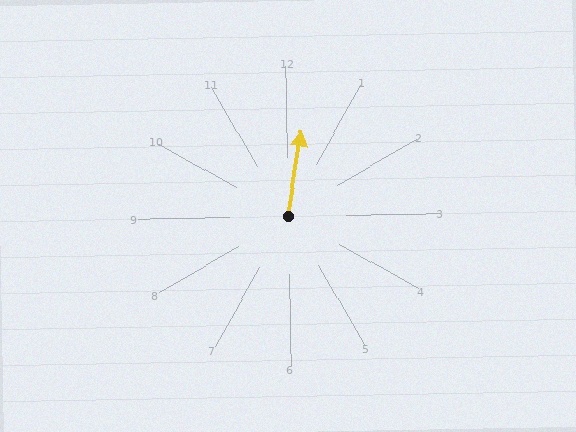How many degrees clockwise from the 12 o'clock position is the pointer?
Approximately 9 degrees.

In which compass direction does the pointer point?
North.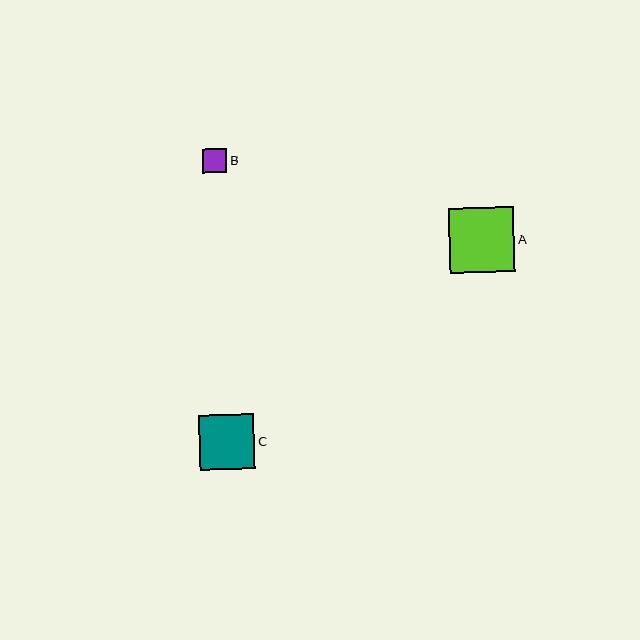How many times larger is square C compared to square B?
Square C is approximately 2.3 times the size of square B.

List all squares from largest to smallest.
From largest to smallest: A, C, B.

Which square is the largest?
Square A is the largest with a size of approximately 65 pixels.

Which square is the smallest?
Square B is the smallest with a size of approximately 24 pixels.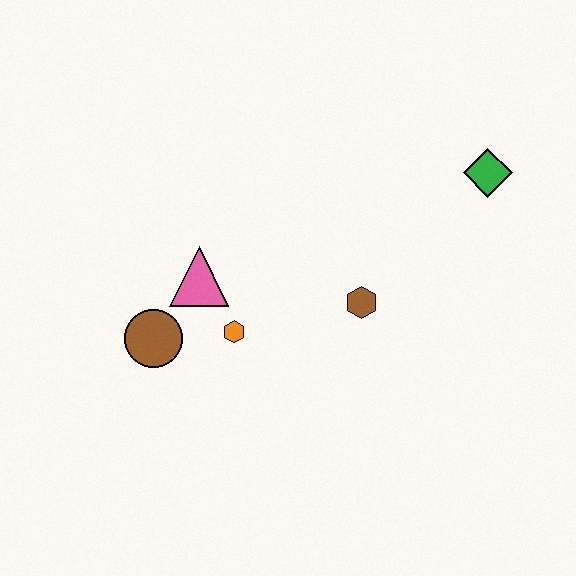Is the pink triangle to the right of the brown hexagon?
No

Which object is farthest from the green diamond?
The brown circle is farthest from the green diamond.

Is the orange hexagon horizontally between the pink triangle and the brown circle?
No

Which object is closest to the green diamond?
The brown hexagon is closest to the green diamond.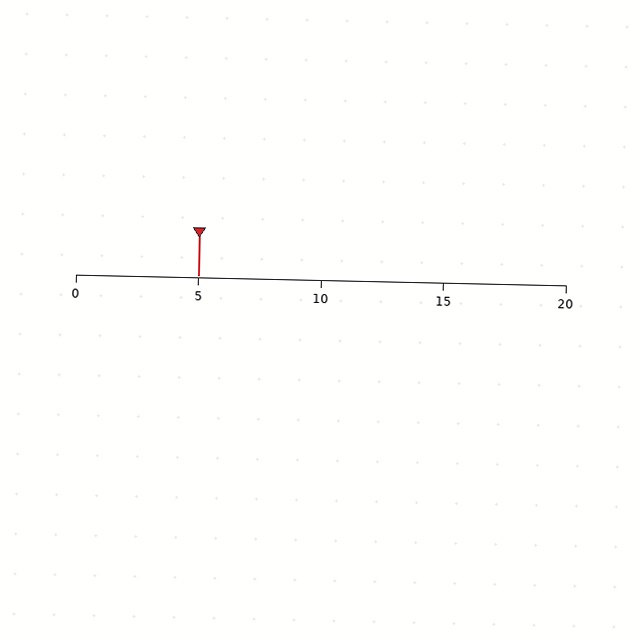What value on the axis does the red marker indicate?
The marker indicates approximately 5.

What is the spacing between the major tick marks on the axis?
The major ticks are spaced 5 apart.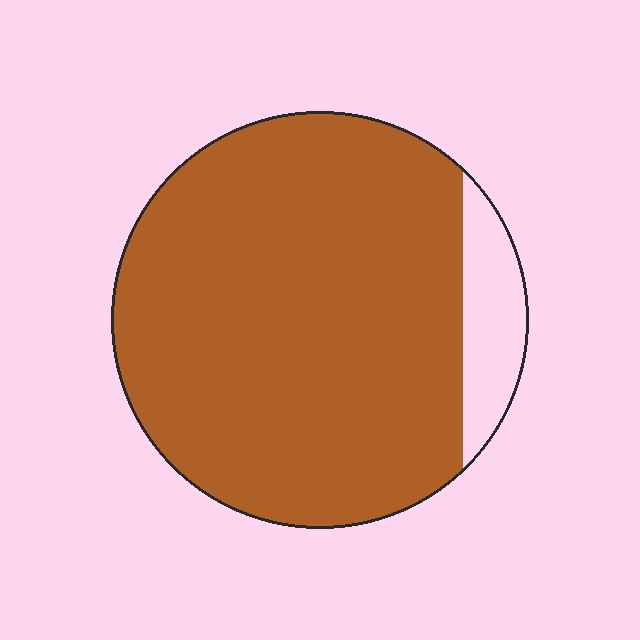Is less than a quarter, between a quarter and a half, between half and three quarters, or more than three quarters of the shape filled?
More than three quarters.